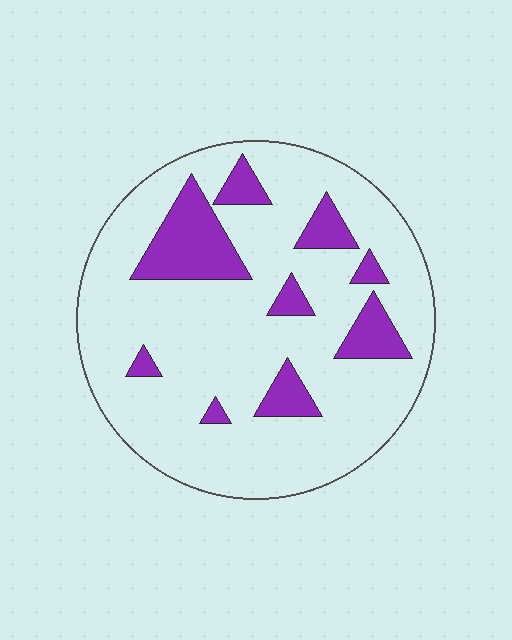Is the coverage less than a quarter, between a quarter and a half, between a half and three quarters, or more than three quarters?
Less than a quarter.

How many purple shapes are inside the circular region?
9.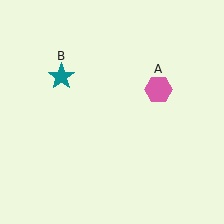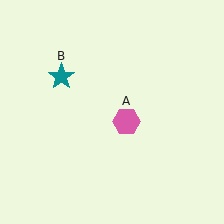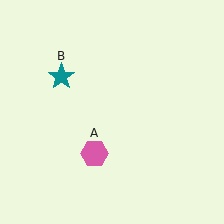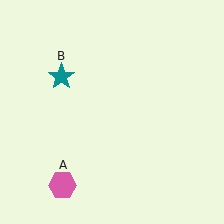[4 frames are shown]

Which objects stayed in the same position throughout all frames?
Teal star (object B) remained stationary.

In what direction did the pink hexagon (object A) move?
The pink hexagon (object A) moved down and to the left.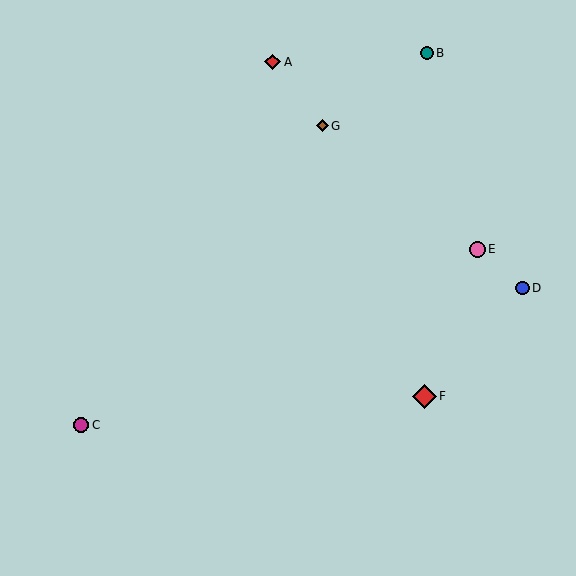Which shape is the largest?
The red diamond (labeled F) is the largest.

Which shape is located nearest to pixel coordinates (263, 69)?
The red diamond (labeled A) at (273, 62) is nearest to that location.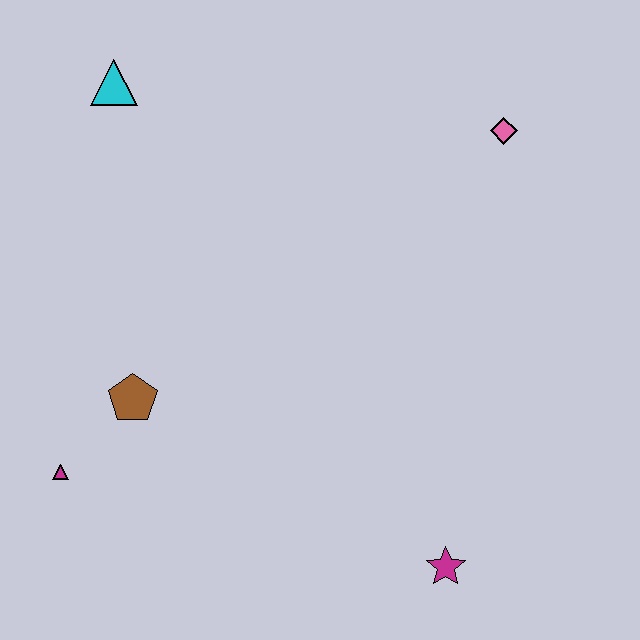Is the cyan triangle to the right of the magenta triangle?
Yes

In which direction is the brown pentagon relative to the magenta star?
The brown pentagon is to the left of the magenta star.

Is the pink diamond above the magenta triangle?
Yes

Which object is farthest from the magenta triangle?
The pink diamond is farthest from the magenta triangle.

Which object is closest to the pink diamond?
The cyan triangle is closest to the pink diamond.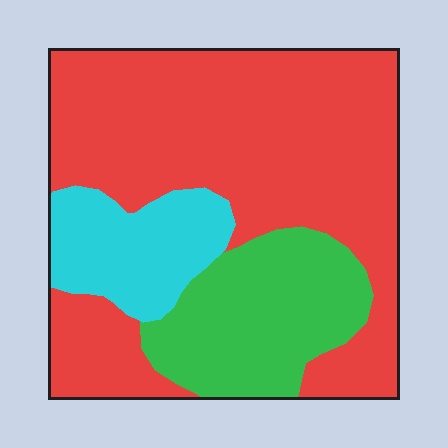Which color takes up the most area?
Red, at roughly 65%.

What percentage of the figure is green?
Green covers roughly 20% of the figure.